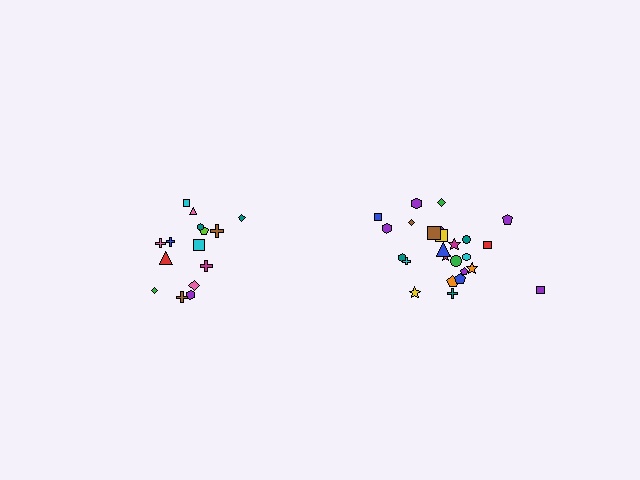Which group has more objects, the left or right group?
The right group.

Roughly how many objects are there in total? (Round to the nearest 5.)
Roughly 40 objects in total.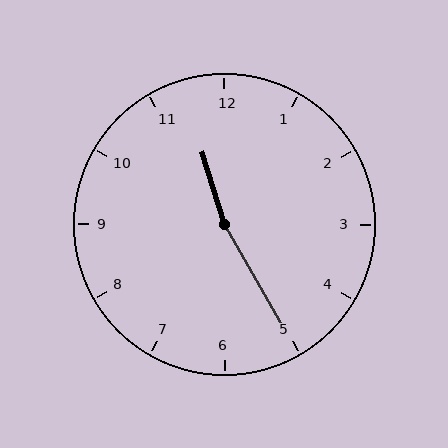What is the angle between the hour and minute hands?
Approximately 168 degrees.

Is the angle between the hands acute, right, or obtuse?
It is obtuse.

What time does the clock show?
11:25.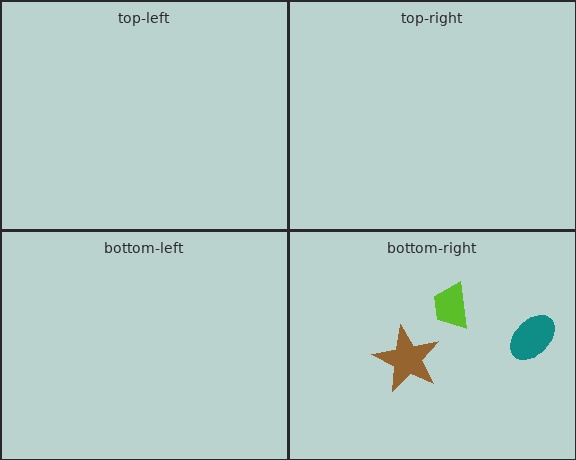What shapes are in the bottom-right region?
The teal ellipse, the brown star, the lime trapezoid.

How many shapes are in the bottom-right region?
3.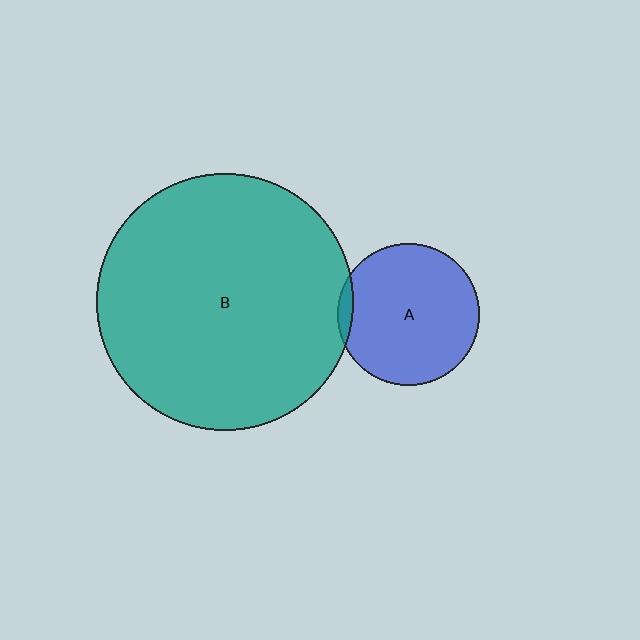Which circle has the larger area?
Circle B (teal).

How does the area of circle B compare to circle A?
Approximately 3.3 times.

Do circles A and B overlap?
Yes.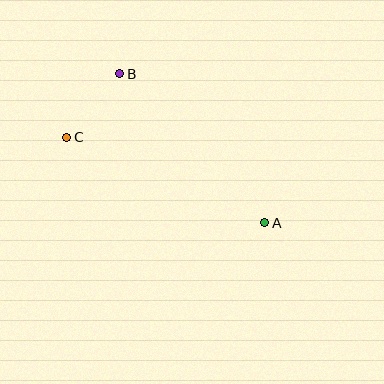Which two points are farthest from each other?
Points A and C are farthest from each other.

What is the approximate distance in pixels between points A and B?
The distance between A and B is approximately 208 pixels.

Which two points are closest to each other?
Points B and C are closest to each other.